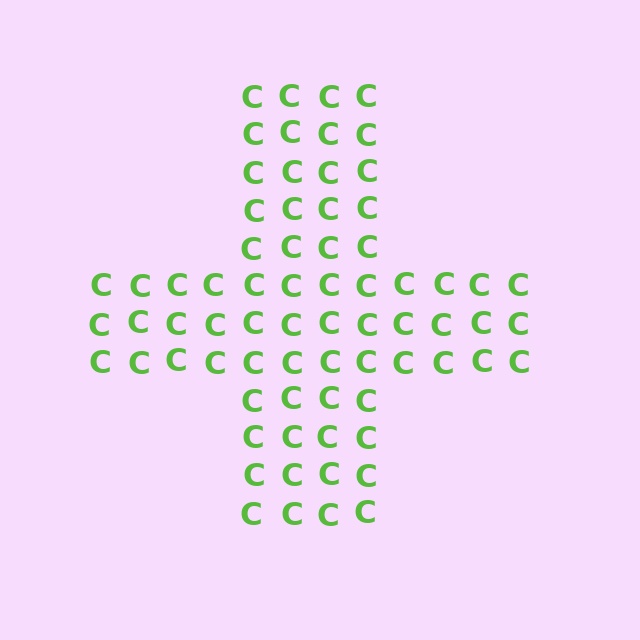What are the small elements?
The small elements are letter C's.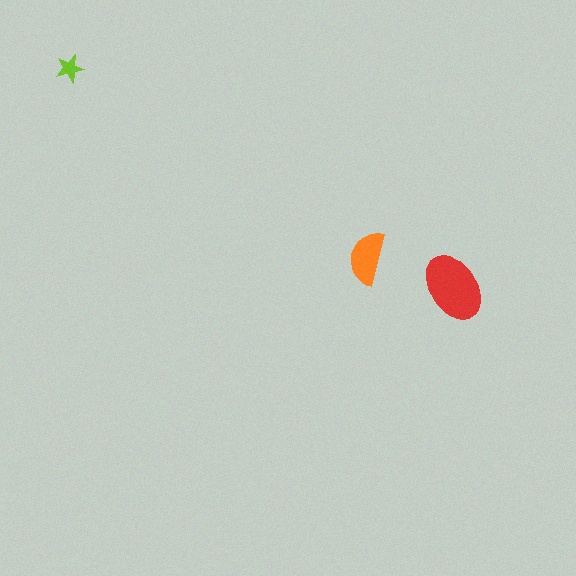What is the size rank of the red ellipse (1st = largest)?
1st.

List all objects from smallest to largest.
The lime star, the orange semicircle, the red ellipse.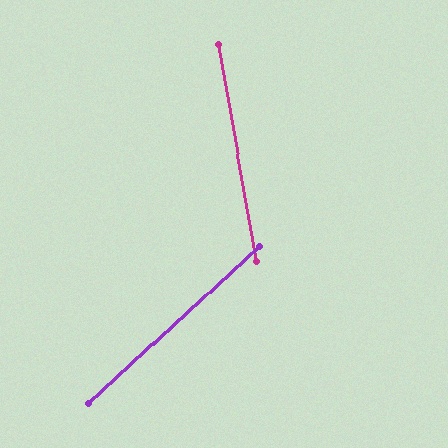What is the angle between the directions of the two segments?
Approximately 57 degrees.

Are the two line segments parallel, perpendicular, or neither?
Neither parallel nor perpendicular — they differ by about 57°.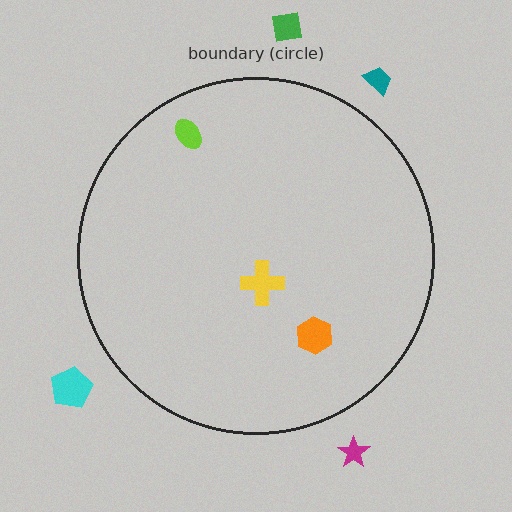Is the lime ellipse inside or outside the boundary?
Inside.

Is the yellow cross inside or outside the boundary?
Inside.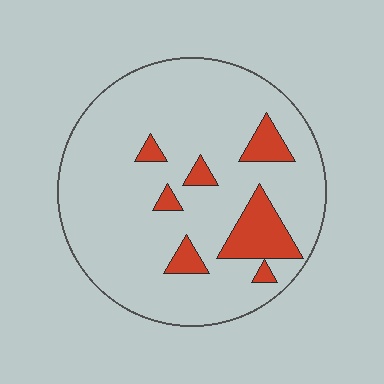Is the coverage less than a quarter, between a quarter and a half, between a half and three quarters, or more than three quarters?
Less than a quarter.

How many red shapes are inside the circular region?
7.